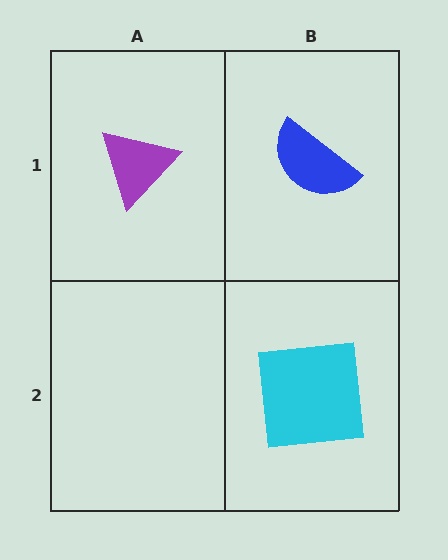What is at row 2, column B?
A cyan square.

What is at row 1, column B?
A blue semicircle.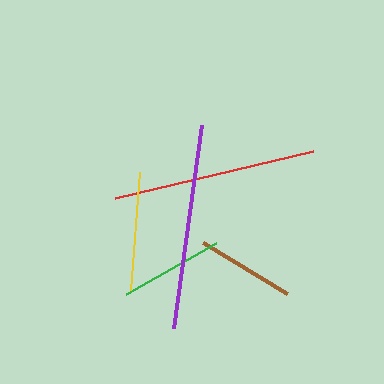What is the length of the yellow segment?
The yellow segment is approximately 119 pixels long.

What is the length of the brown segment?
The brown segment is approximately 99 pixels long.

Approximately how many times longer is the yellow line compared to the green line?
The yellow line is approximately 1.1 times the length of the green line.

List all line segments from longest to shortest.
From longest to shortest: purple, red, yellow, green, brown.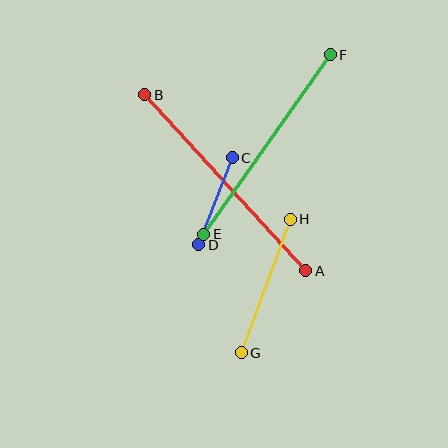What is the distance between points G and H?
The distance is approximately 142 pixels.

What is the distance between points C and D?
The distance is approximately 93 pixels.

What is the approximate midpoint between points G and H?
The midpoint is at approximately (266, 286) pixels.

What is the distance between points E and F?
The distance is approximately 219 pixels.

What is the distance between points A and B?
The distance is approximately 238 pixels.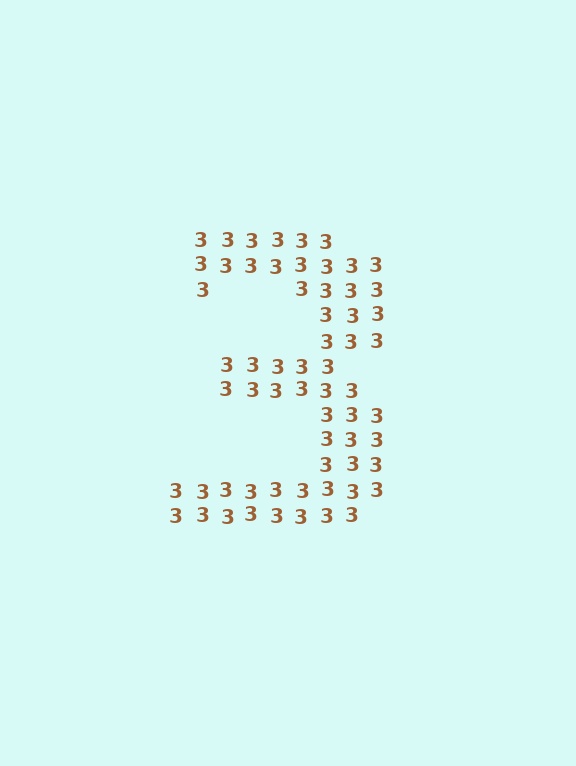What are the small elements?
The small elements are digit 3's.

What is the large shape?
The large shape is the digit 3.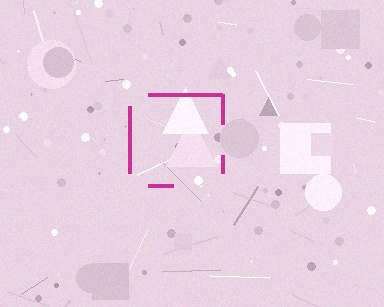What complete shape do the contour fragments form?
The contour fragments form a square.